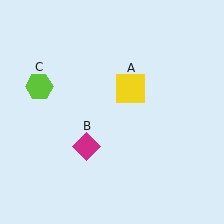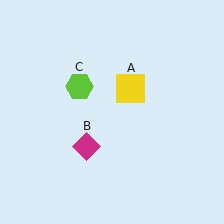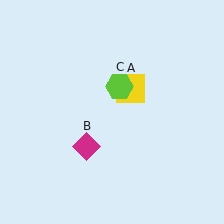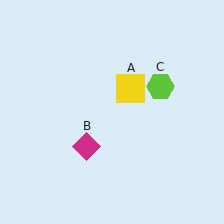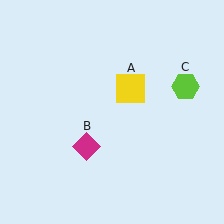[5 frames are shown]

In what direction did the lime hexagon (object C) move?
The lime hexagon (object C) moved right.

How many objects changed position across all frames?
1 object changed position: lime hexagon (object C).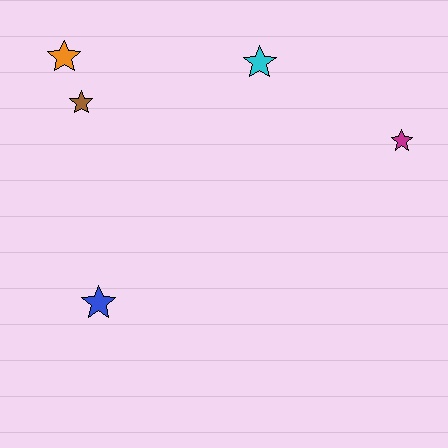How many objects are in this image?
There are 5 objects.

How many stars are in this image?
There are 5 stars.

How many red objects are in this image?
There are no red objects.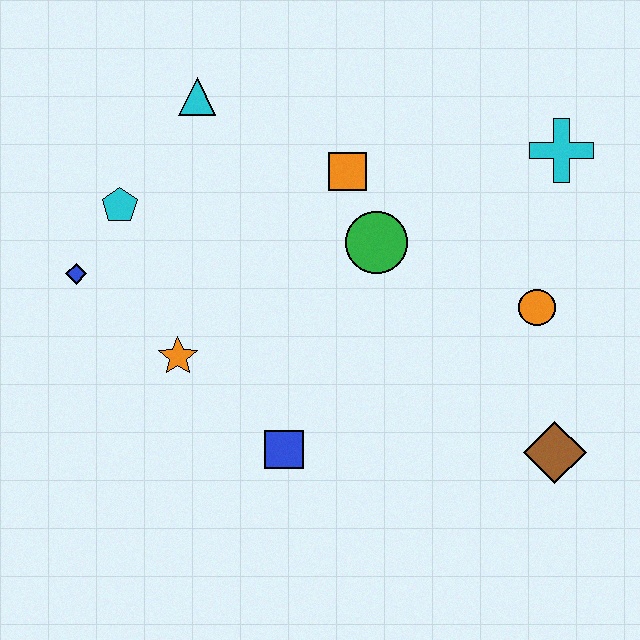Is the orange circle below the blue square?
No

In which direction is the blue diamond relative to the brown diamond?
The blue diamond is to the left of the brown diamond.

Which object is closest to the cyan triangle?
The cyan pentagon is closest to the cyan triangle.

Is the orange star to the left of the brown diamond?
Yes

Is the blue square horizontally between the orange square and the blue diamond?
Yes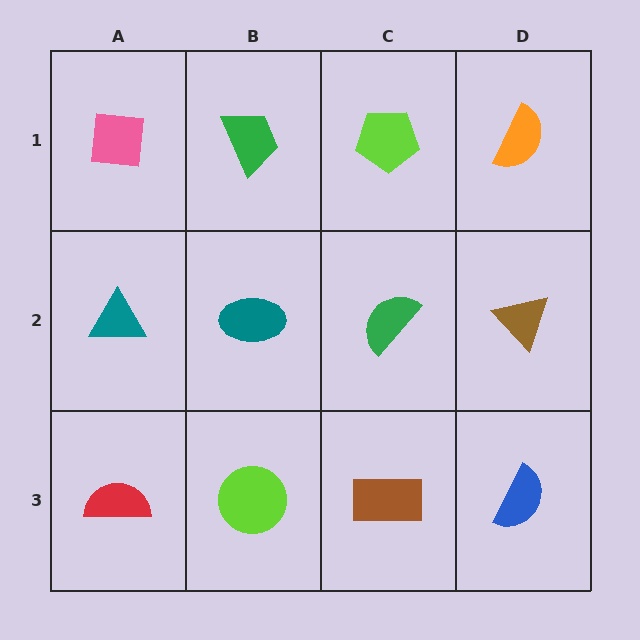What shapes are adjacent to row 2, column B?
A green trapezoid (row 1, column B), a lime circle (row 3, column B), a teal triangle (row 2, column A), a green semicircle (row 2, column C).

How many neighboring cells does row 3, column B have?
3.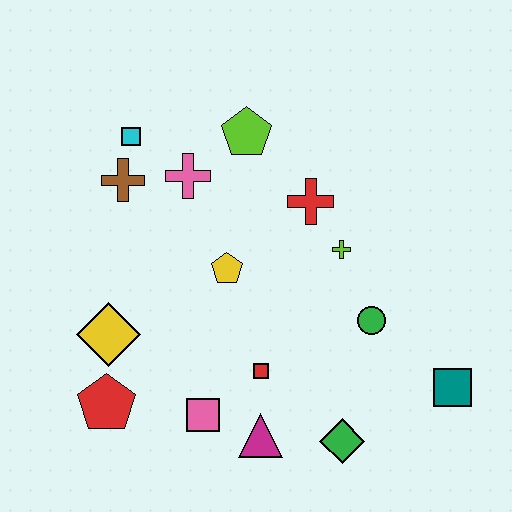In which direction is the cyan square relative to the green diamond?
The cyan square is above the green diamond.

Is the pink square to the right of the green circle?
No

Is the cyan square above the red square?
Yes